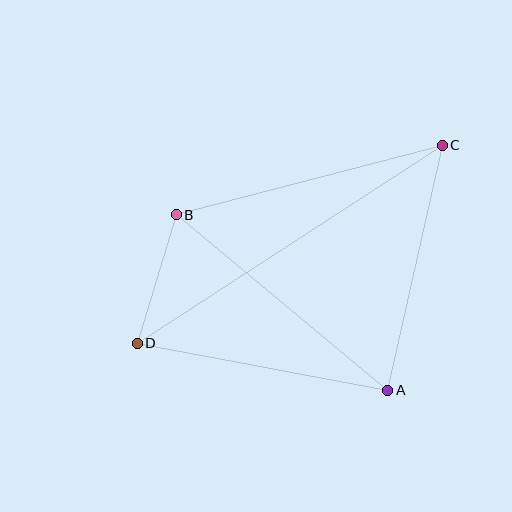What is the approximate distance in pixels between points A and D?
The distance between A and D is approximately 255 pixels.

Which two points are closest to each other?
Points B and D are closest to each other.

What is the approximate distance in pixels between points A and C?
The distance between A and C is approximately 251 pixels.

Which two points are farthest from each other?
Points C and D are farthest from each other.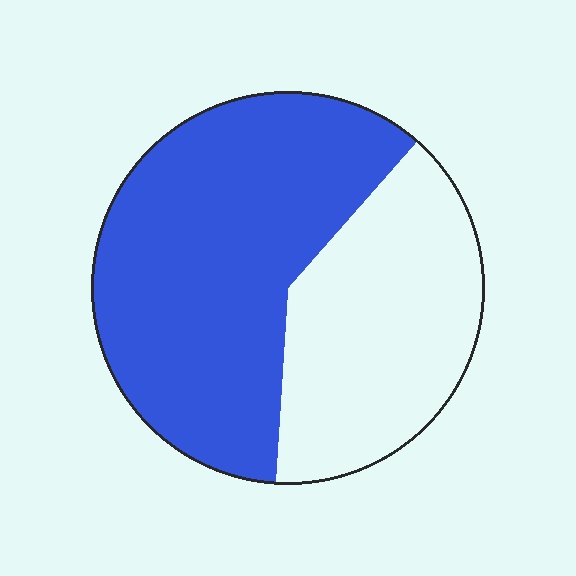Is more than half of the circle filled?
Yes.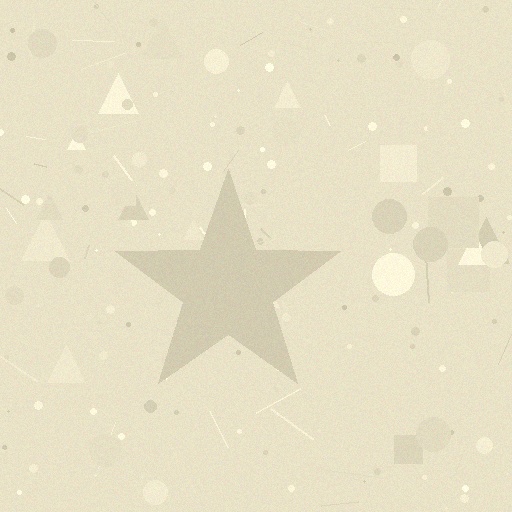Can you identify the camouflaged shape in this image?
The camouflaged shape is a star.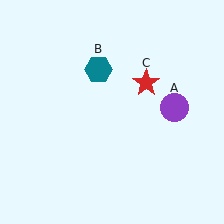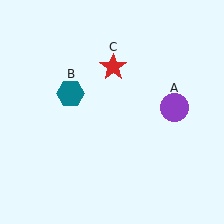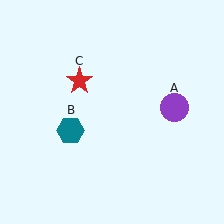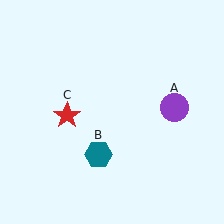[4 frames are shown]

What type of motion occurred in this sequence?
The teal hexagon (object B), red star (object C) rotated counterclockwise around the center of the scene.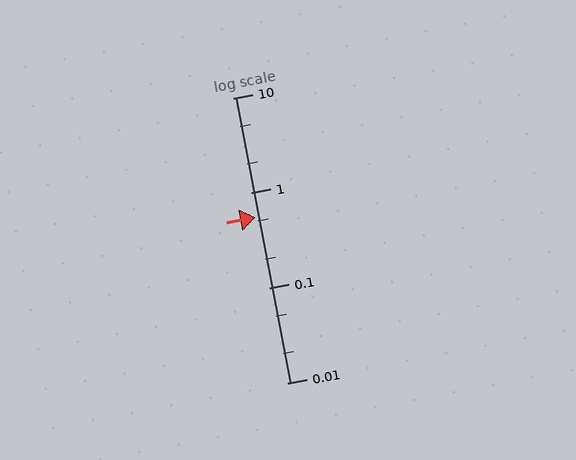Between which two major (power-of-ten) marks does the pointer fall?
The pointer is between 0.1 and 1.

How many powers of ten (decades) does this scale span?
The scale spans 3 decades, from 0.01 to 10.